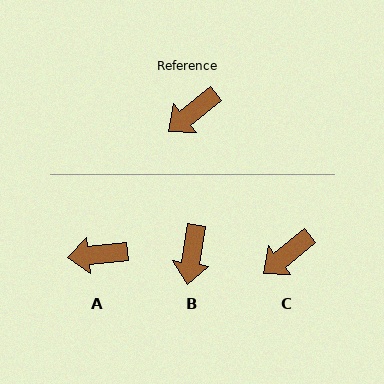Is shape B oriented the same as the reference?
No, it is off by about 43 degrees.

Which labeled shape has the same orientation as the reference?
C.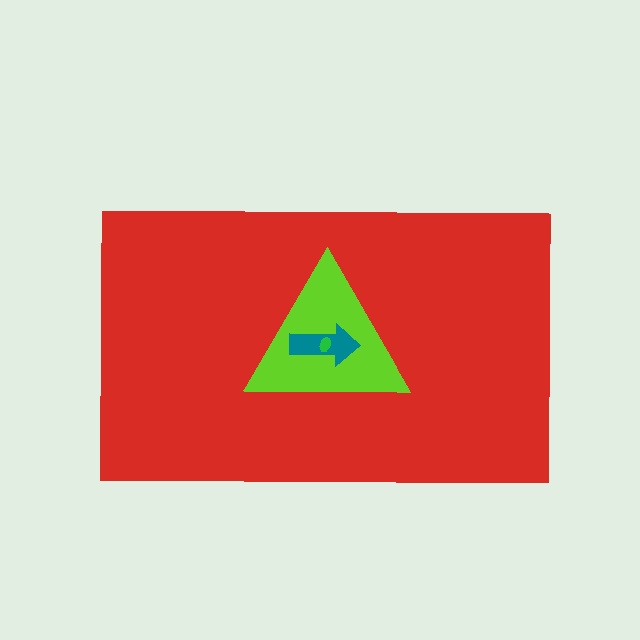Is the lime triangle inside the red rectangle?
Yes.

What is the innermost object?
The green ellipse.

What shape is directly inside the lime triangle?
The teal arrow.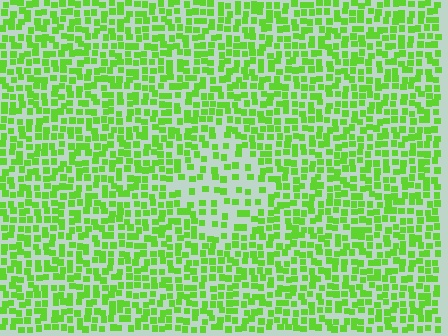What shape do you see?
I see a diamond.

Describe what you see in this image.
The image contains small lime elements arranged at two different densities. A diamond-shaped region is visible where the elements are less densely packed than the surrounding area.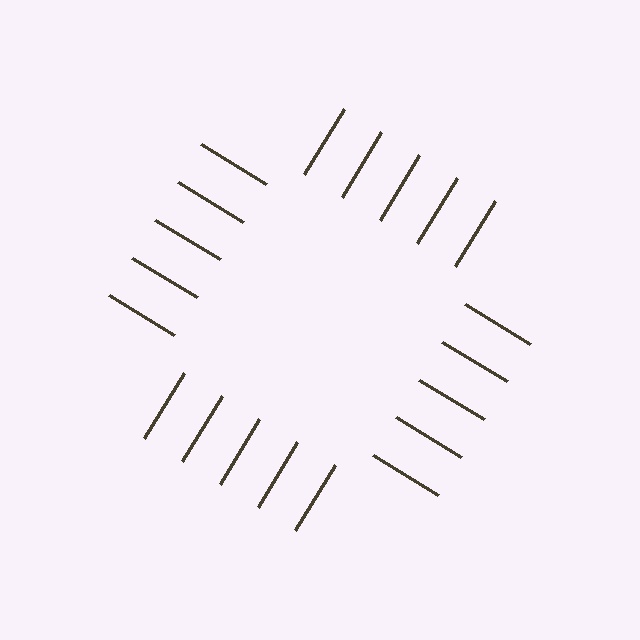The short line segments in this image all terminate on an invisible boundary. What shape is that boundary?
An illusory square — the line segments terminate on its edges but no continuous stroke is drawn.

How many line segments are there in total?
20 — 5 along each of the 4 edges.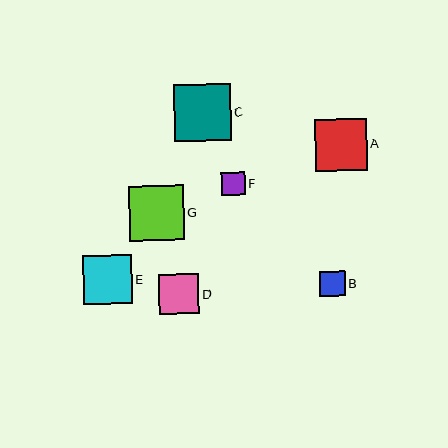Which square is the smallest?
Square F is the smallest with a size of approximately 24 pixels.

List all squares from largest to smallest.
From largest to smallest: C, G, A, E, D, B, F.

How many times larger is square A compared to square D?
Square A is approximately 1.3 times the size of square D.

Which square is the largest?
Square C is the largest with a size of approximately 57 pixels.